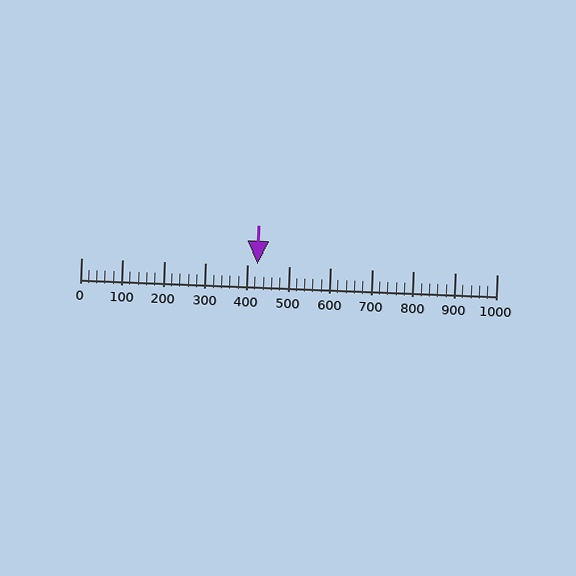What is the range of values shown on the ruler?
The ruler shows values from 0 to 1000.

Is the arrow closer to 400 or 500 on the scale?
The arrow is closer to 400.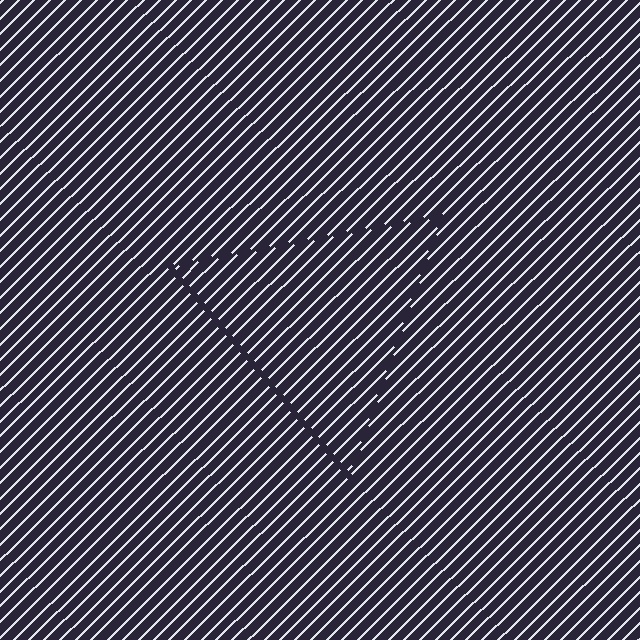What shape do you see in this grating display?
An illusory triangle. The interior of the shape contains the same grating, shifted by half a period — the contour is defined by the phase discontinuity where line-ends from the inner and outer gratings abut.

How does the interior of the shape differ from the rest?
The interior of the shape contains the same grating, shifted by half a period — the contour is defined by the phase discontinuity where line-ends from the inner and outer gratings abut.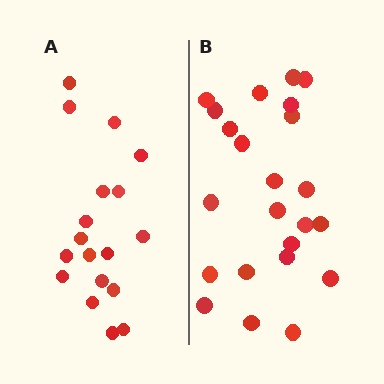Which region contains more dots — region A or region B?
Region B (the right region) has more dots.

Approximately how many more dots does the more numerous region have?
Region B has about 5 more dots than region A.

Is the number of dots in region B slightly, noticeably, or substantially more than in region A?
Region B has noticeably more, but not dramatically so. The ratio is roughly 1.3 to 1.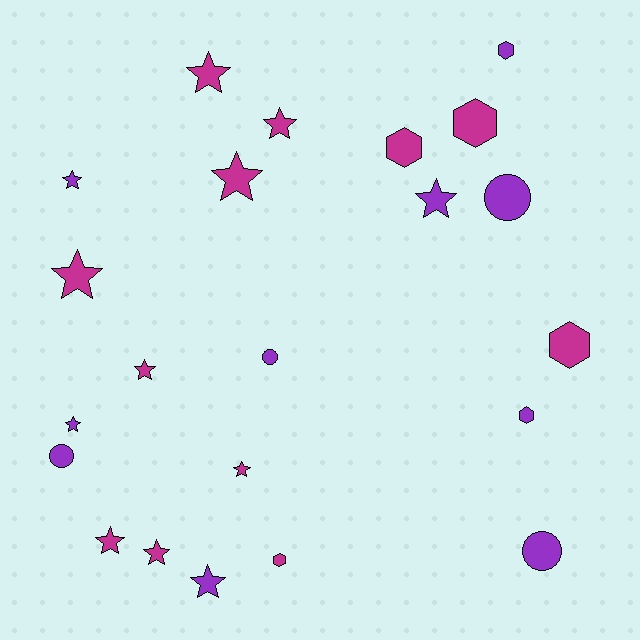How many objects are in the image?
There are 22 objects.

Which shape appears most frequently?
Star, with 12 objects.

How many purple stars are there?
There are 4 purple stars.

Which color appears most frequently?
Magenta, with 12 objects.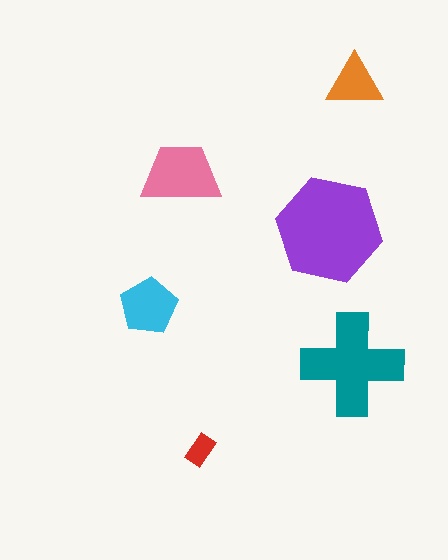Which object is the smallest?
The red rectangle.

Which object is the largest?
The purple hexagon.